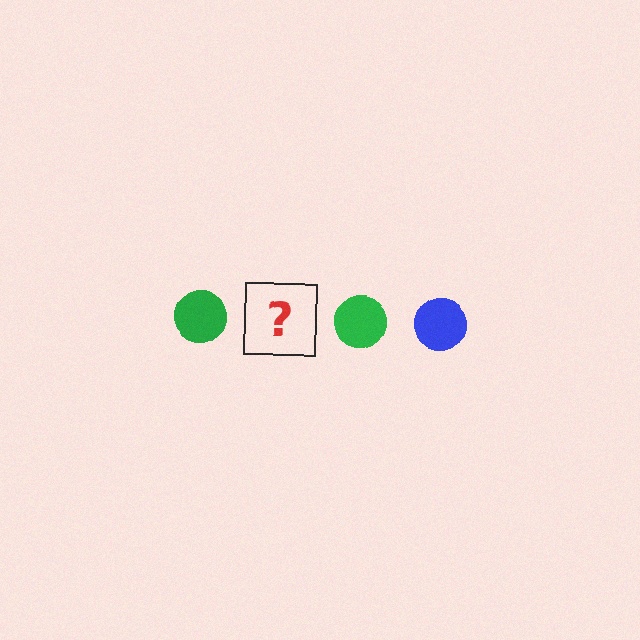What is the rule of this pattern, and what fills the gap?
The rule is that the pattern cycles through green, blue circles. The gap should be filled with a blue circle.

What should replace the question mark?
The question mark should be replaced with a blue circle.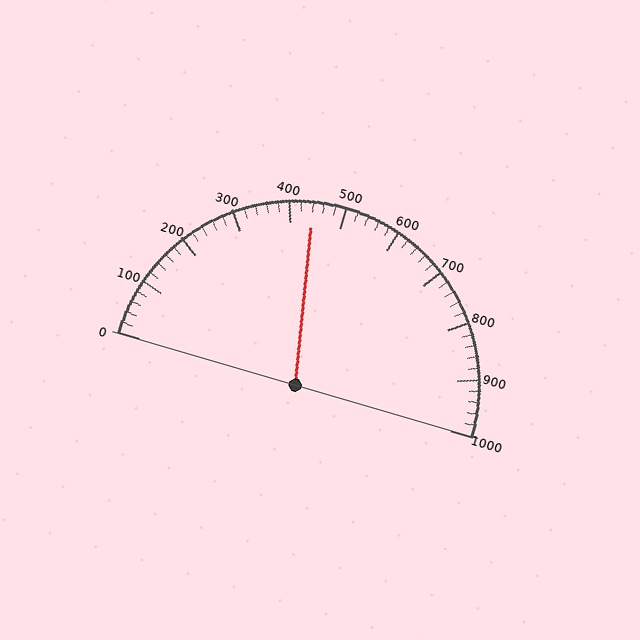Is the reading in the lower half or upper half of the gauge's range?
The reading is in the lower half of the range (0 to 1000).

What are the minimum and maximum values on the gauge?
The gauge ranges from 0 to 1000.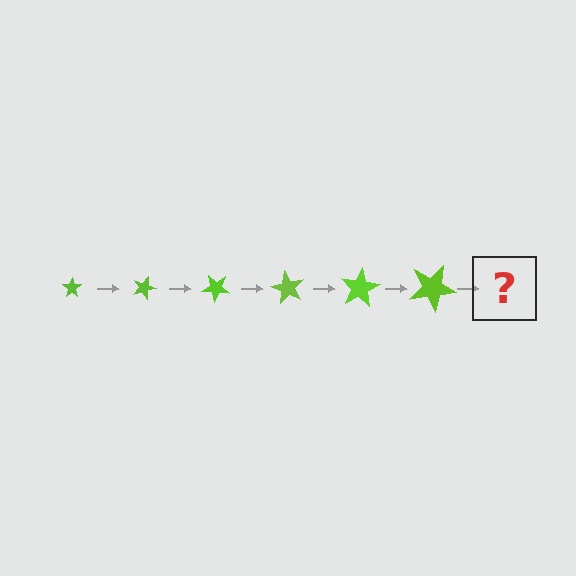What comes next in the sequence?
The next element should be a star, larger than the previous one and rotated 120 degrees from the start.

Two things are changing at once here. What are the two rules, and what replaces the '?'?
The two rules are that the star grows larger each step and it rotates 20 degrees each step. The '?' should be a star, larger than the previous one and rotated 120 degrees from the start.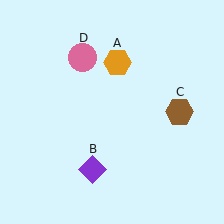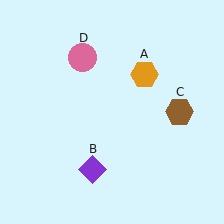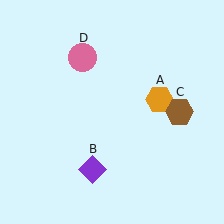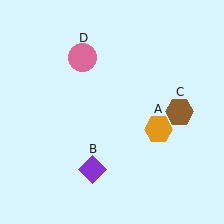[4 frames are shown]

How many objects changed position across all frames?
1 object changed position: orange hexagon (object A).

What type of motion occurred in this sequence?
The orange hexagon (object A) rotated clockwise around the center of the scene.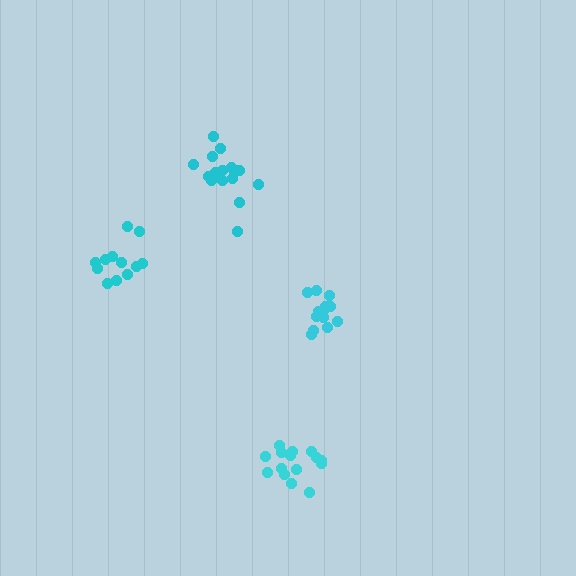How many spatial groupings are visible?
There are 4 spatial groupings.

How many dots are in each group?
Group 1: 15 dots, Group 2: 12 dots, Group 3: 18 dots, Group 4: 13 dots (58 total).